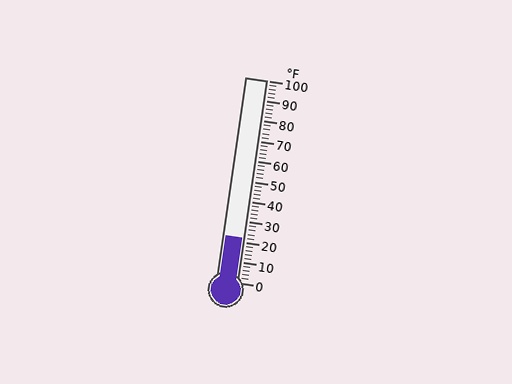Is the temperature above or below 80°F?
The temperature is below 80°F.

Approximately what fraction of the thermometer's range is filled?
The thermometer is filled to approximately 20% of its range.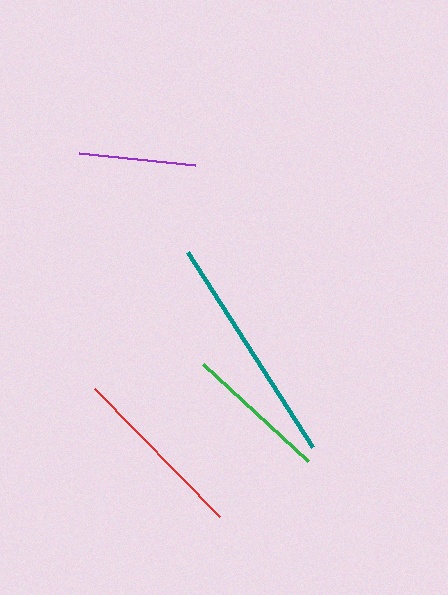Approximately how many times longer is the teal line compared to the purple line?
The teal line is approximately 2.0 times the length of the purple line.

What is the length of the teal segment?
The teal segment is approximately 231 pixels long.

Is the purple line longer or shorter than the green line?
The green line is longer than the purple line.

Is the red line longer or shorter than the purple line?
The red line is longer than the purple line.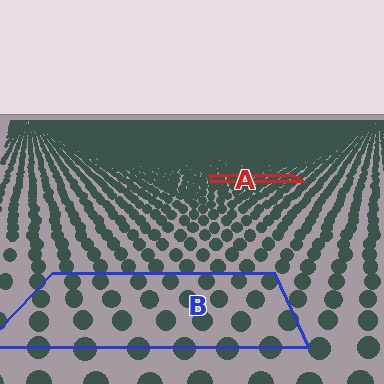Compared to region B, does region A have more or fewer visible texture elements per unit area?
Region A has more texture elements per unit area — they are packed more densely because it is farther away.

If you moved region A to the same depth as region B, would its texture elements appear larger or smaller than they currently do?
They would appear larger. At a closer depth, the same texture elements are projected at a bigger on-screen size.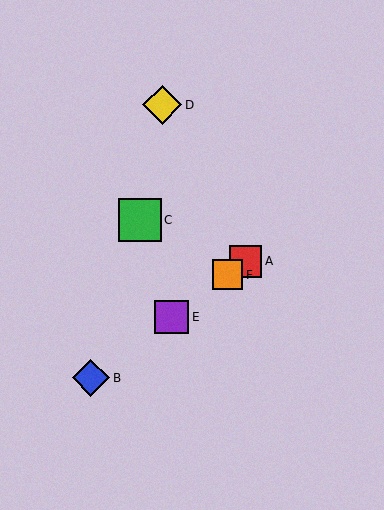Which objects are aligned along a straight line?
Objects A, B, E, F are aligned along a straight line.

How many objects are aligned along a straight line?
4 objects (A, B, E, F) are aligned along a straight line.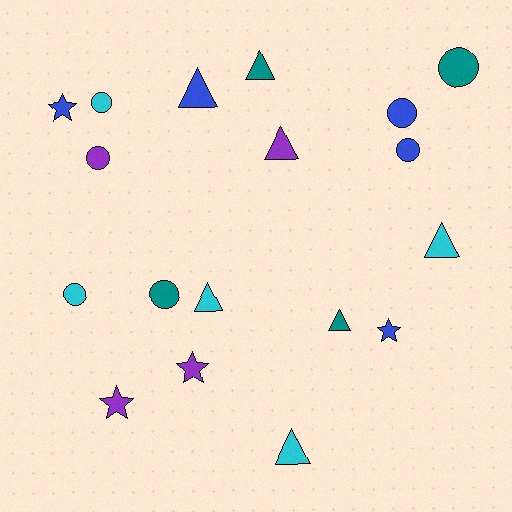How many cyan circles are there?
There are 2 cyan circles.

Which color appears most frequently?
Cyan, with 5 objects.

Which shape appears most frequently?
Circle, with 7 objects.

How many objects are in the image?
There are 18 objects.